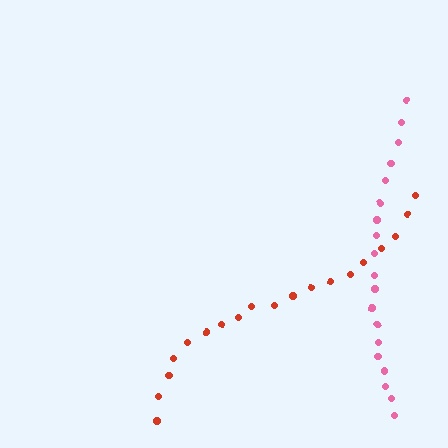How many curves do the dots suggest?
There are 2 distinct paths.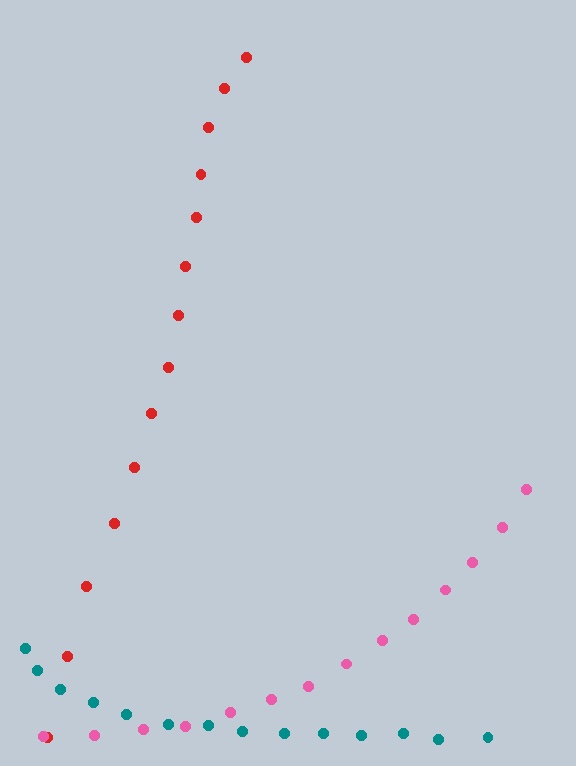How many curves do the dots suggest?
There are 3 distinct paths.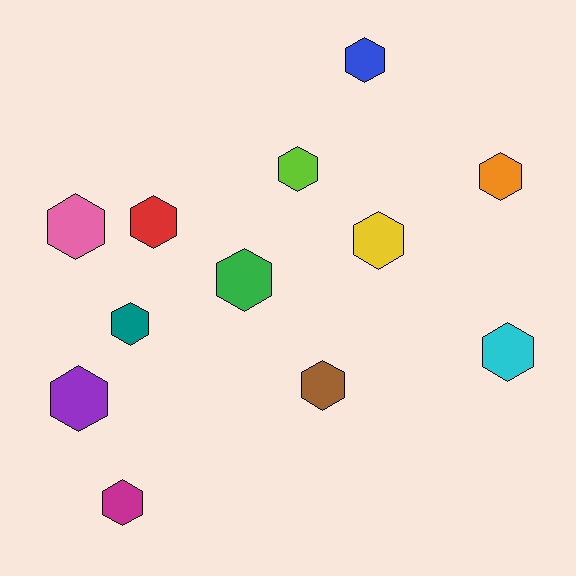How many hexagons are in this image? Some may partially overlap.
There are 12 hexagons.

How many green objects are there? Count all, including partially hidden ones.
There is 1 green object.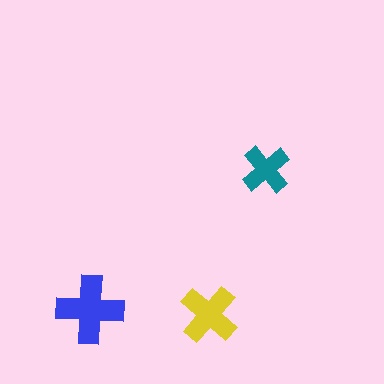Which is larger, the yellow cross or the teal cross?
The yellow one.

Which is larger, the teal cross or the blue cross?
The blue one.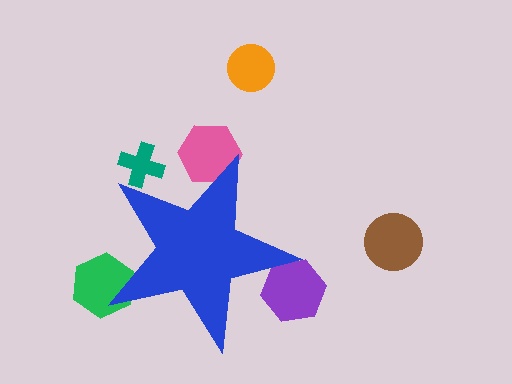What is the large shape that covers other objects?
A blue star.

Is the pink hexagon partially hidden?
Yes, the pink hexagon is partially hidden behind the blue star.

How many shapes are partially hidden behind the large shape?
4 shapes are partially hidden.